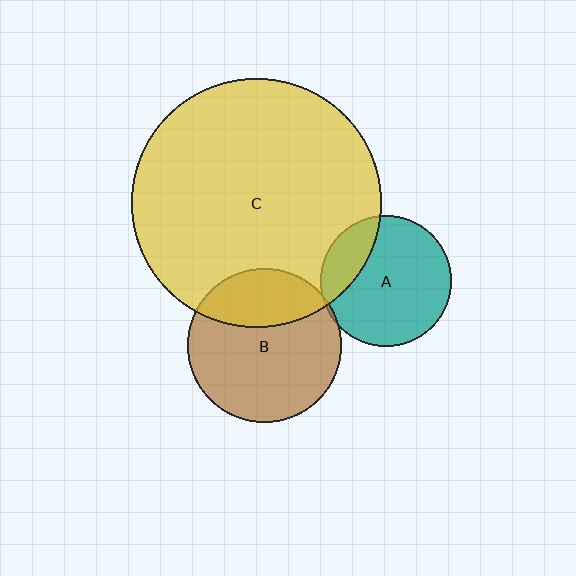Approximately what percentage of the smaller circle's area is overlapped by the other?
Approximately 20%.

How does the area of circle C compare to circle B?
Approximately 2.6 times.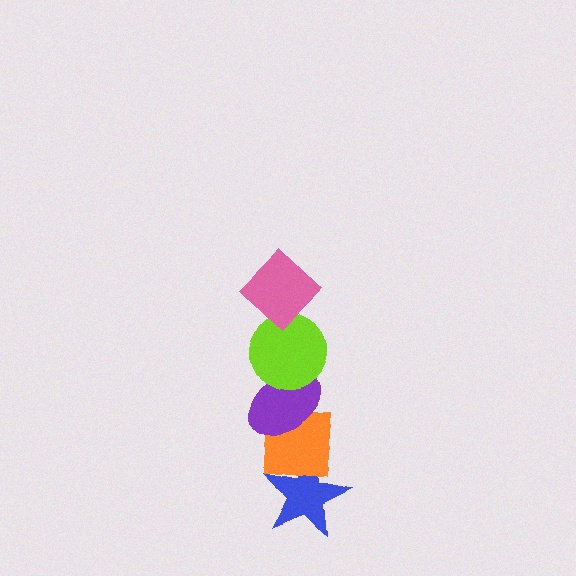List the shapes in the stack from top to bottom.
From top to bottom: the pink diamond, the lime circle, the purple ellipse, the orange square, the blue star.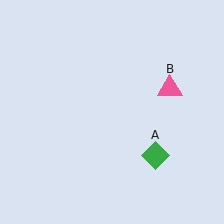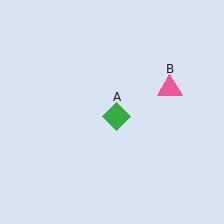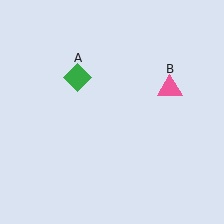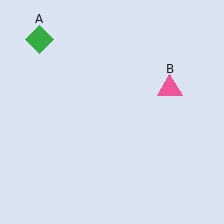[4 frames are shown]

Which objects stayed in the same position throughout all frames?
Pink triangle (object B) remained stationary.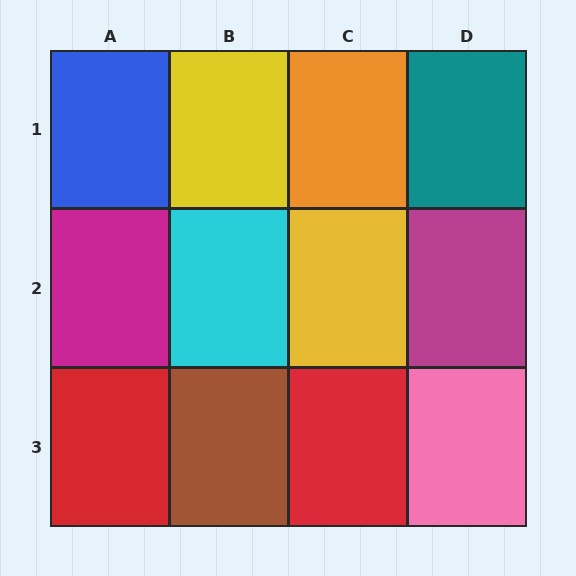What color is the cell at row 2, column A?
Magenta.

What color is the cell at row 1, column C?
Orange.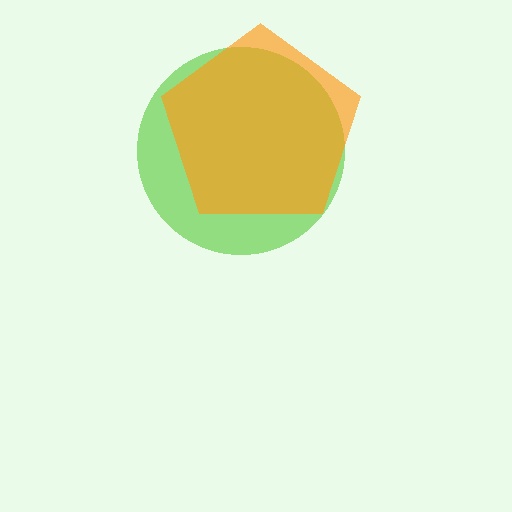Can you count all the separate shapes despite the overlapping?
Yes, there are 2 separate shapes.